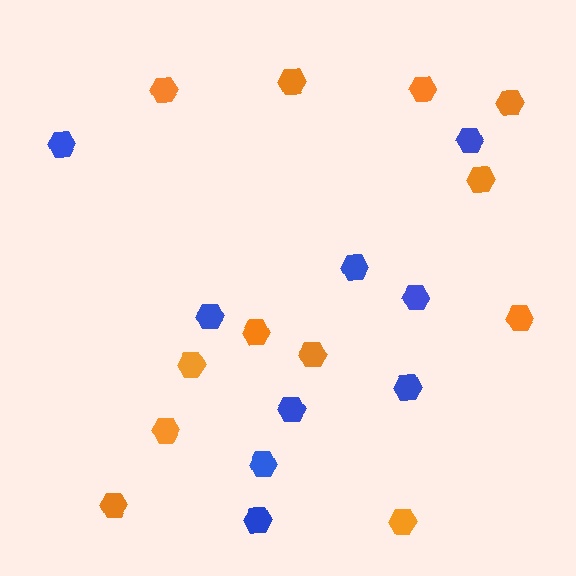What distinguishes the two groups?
There are 2 groups: one group of blue hexagons (9) and one group of orange hexagons (12).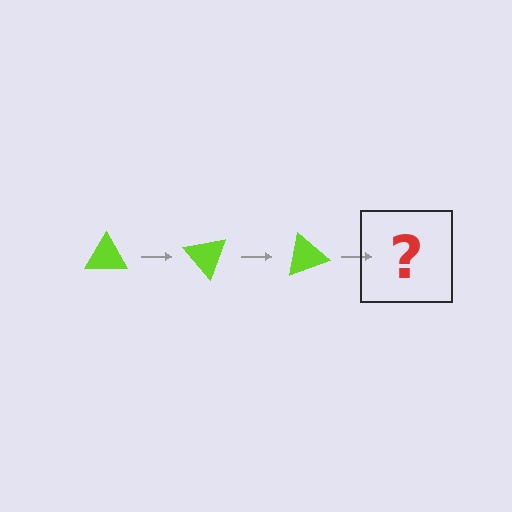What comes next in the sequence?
The next element should be a lime triangle rotated 150 degrees.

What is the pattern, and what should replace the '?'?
The pattern is that the triangle rotates 50 degrees each step. The '?' should be a lime triangle rotated 150 degrees.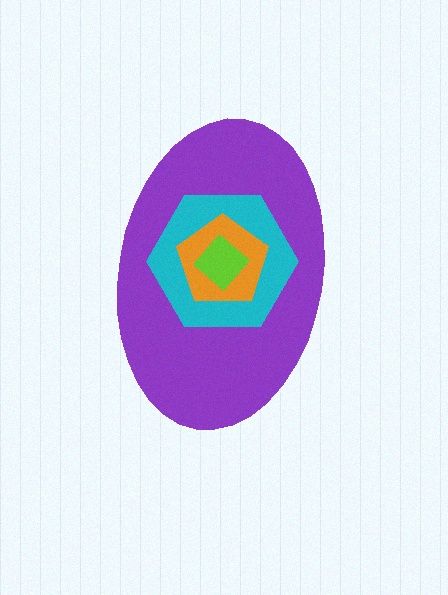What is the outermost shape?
The purple ellipse.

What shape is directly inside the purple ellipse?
The cyan hexagon.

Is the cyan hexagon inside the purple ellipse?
Yes.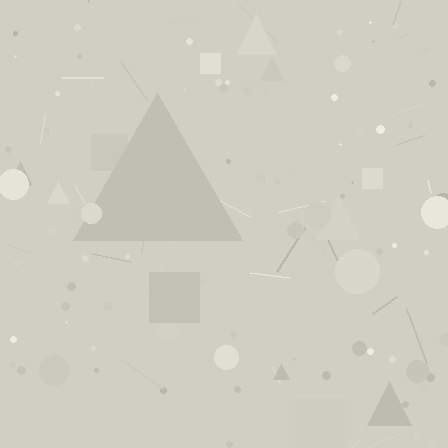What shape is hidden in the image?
A triangle is hidden in the image.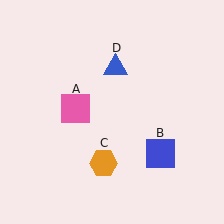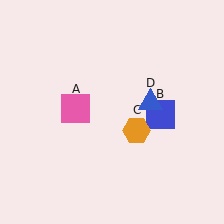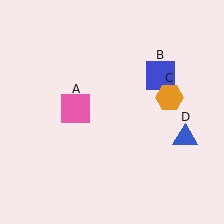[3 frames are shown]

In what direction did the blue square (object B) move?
The blue square (object B) moved up.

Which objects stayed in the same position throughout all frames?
Pink square (object A) remained stationary.